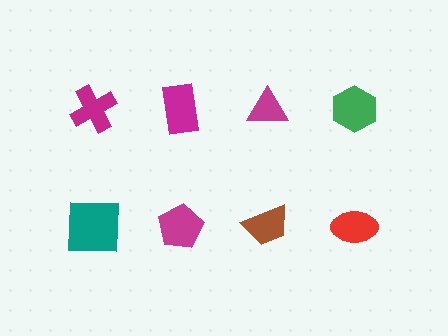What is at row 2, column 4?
A red ellipse.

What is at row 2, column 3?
A brown trapezoid.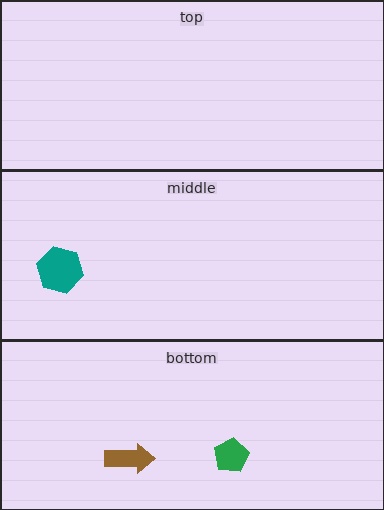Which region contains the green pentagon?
The bottom region.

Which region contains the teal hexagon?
The middle region.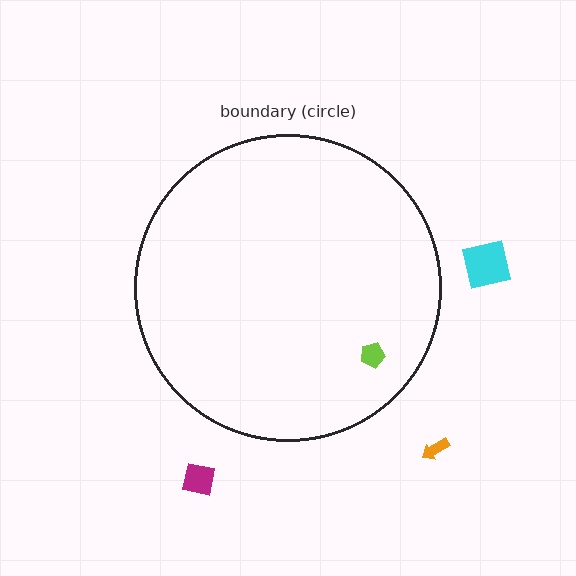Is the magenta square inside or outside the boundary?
Outside.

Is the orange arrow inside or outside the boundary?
Outside.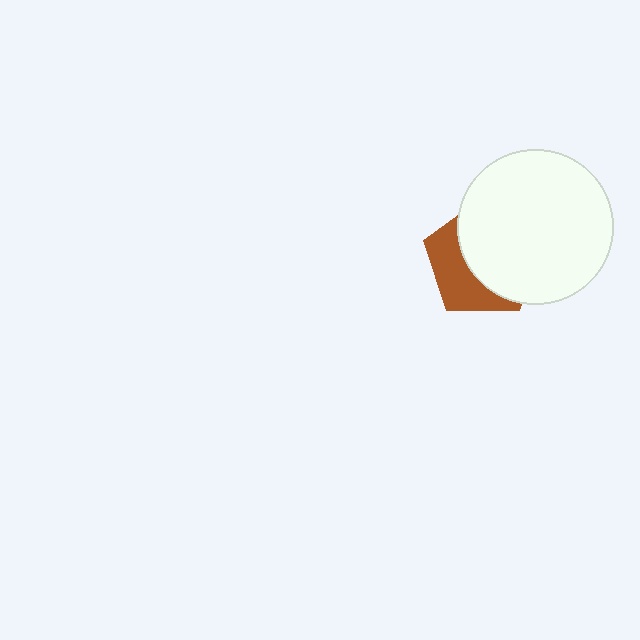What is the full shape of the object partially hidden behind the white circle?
The partially hidden object is a brown pentagon.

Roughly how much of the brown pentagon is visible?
A small part of it is visible (roughly 40%).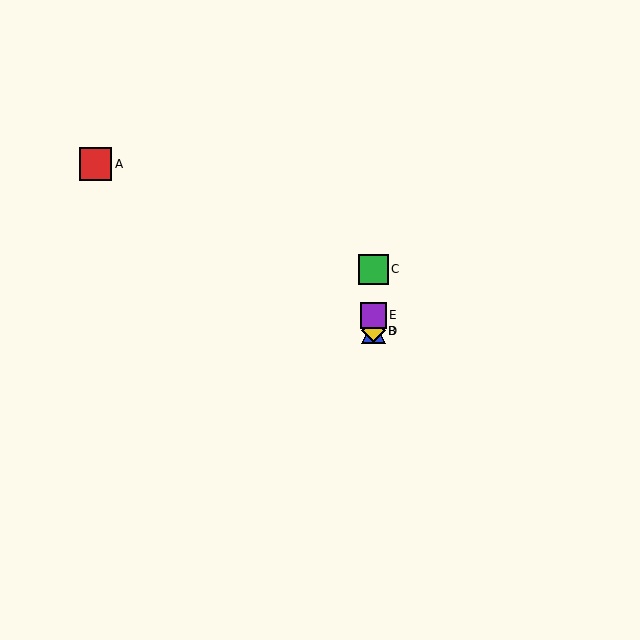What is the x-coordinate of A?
Object A is at x≈96.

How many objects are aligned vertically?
4 objects (B, C, D, E) are aligned vertically.